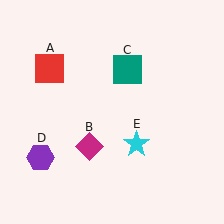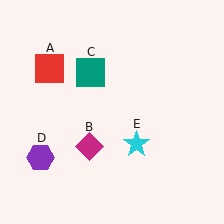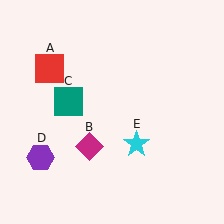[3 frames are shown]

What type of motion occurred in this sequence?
The teal square (object C) rotated counterclockwise around the center of the scene.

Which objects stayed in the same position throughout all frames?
Red square (object A) and magenta diamond (object B) and purple hexagon (object D) and cyan star (object E) remained stationary.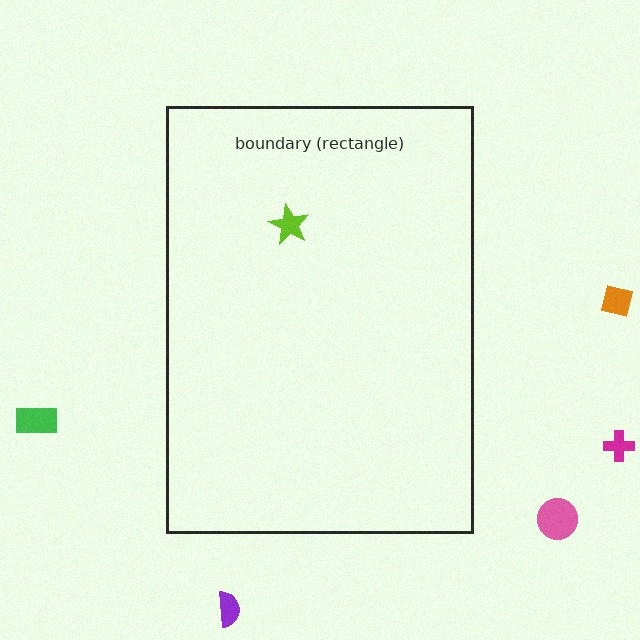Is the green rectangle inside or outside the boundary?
Outside.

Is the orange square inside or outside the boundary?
Outside.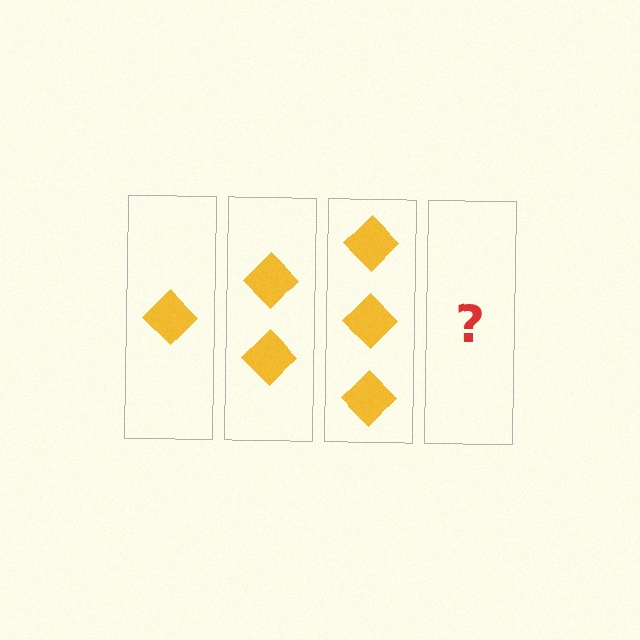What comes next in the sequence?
The next element should be 4 diamonds.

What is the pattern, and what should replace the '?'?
The pattern is that each step adds one more diamond. The '?' should be 4 diamonds.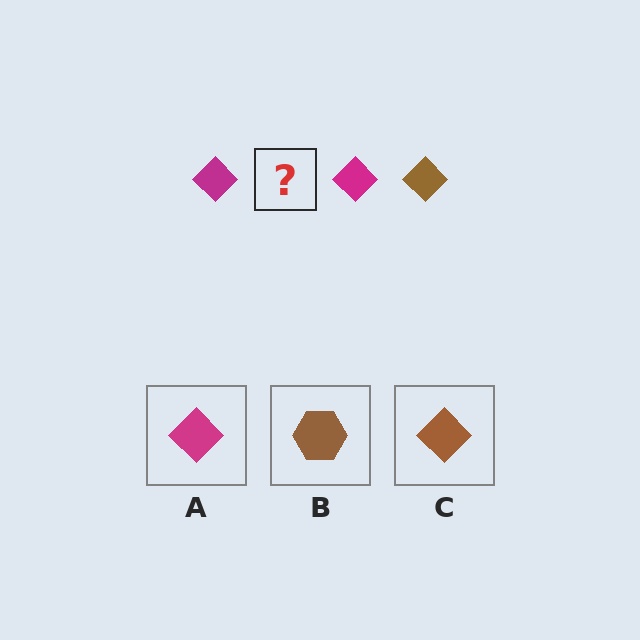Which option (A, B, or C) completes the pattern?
C.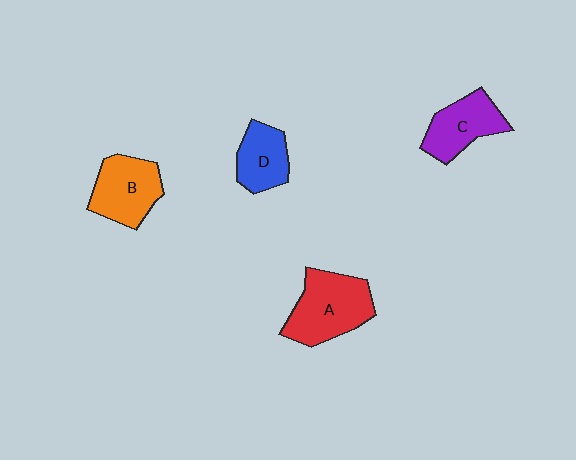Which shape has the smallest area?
Shape D (blue).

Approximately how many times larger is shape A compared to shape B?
Approximately 1.2 times.